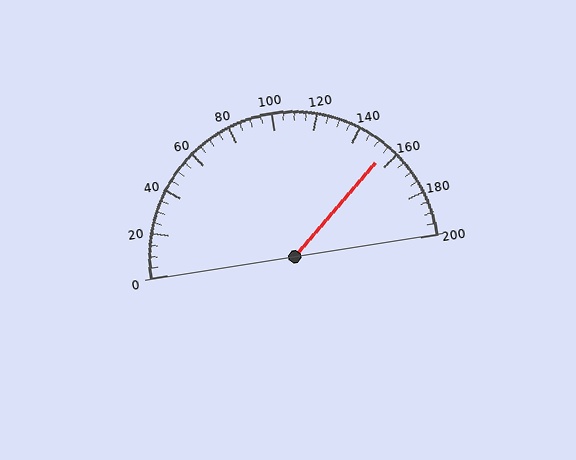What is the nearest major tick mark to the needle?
The nearest major tick mark is 160.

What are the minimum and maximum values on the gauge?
The gauge ranges from 0 to 200.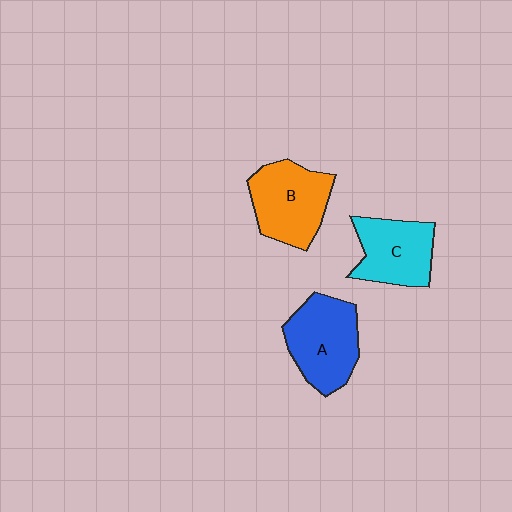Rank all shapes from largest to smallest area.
From largest to smallest: A (blue), B (orange), C (cyan).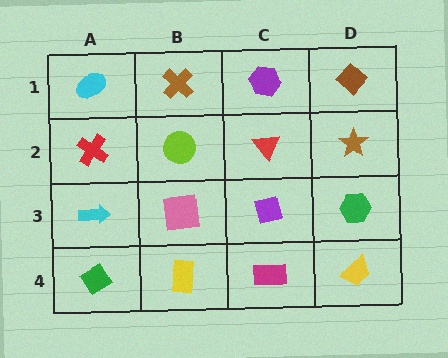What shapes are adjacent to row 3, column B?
A lime circle (row 2, column B), a yellow rectangle (row 4, column B), a cyan arrow (row 3, column A), a purple square (row 3, column C).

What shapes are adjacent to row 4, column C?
A purple square (row 3, column C), a yellow rectangle (row 4, column B), a yellow trapezoid (row 4, column D).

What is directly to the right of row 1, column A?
A brown cross.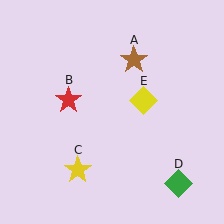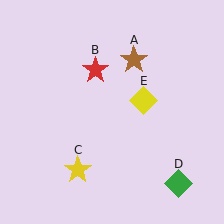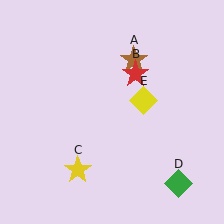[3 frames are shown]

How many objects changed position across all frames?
1 object changed position: red star (object B).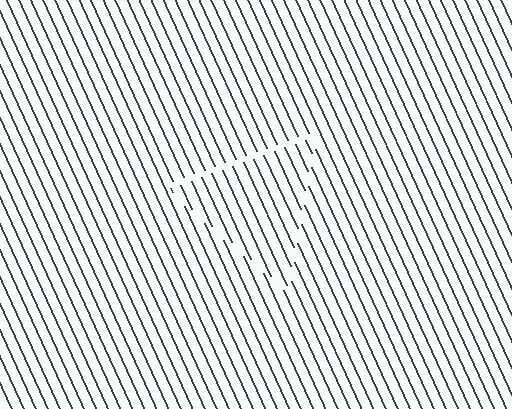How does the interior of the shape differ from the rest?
The interior of the shape contains the same grating, shifted by half a period — the contour is defined by the phase discontinuity where line-ends from the inner and outer gratings abut.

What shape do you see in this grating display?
An illusory triangle. The interior of the shape contains the same grating, shifted by half a period — the contour is defined by the phase discontinuity where line-ends from the inner and outer gratings abut.